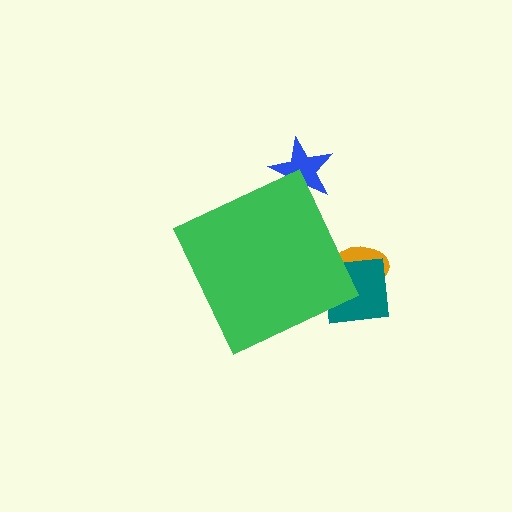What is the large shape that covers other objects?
A green diamond.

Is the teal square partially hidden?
Yes, the teal square is partially hidden behind the green diamond.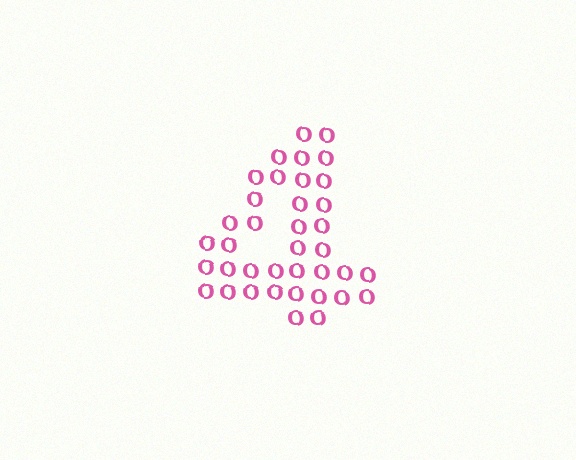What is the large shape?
The large shape is the digit 4.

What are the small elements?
The small elements are letter O's.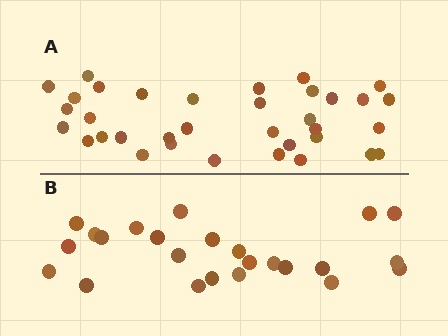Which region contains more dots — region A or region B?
Region A (the top region) has more dots.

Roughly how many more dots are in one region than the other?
Region A has roughly 12 or so more dots than region B.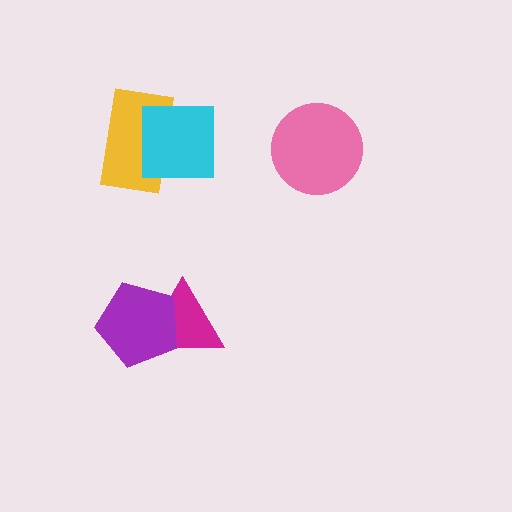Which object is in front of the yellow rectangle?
The cyan square is in front of the yellow rectangle.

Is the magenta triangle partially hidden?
Yes, it is partially covered by another shape.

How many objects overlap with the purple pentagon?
1 object overlaps with the purple pentagon.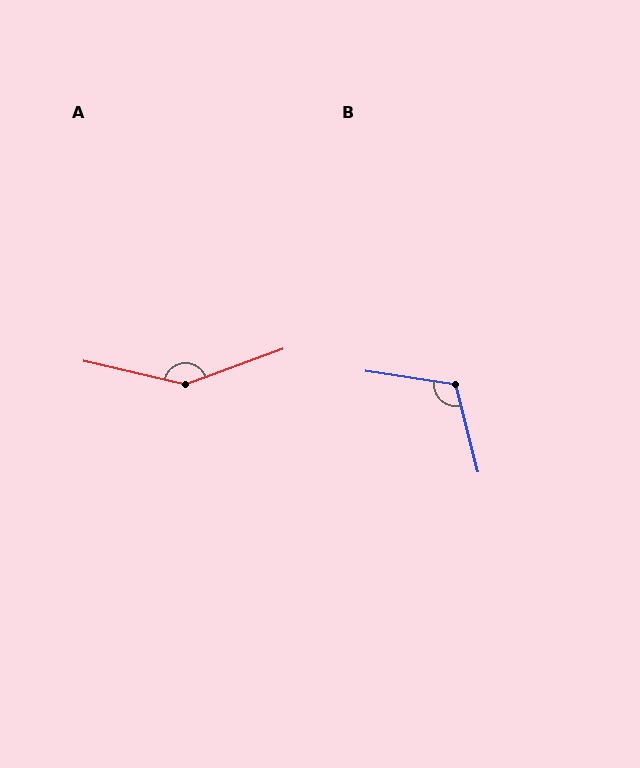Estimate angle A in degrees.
Approximately 147 degrees.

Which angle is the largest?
A, at approximately 147 degrees.